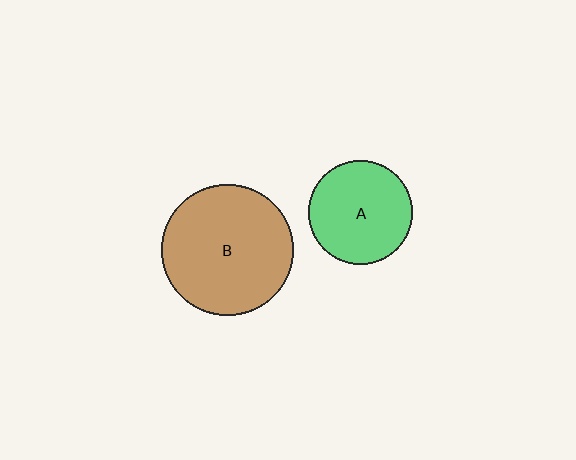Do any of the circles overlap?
No, none of the circles overlap.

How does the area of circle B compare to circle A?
Approximately 1.6 times.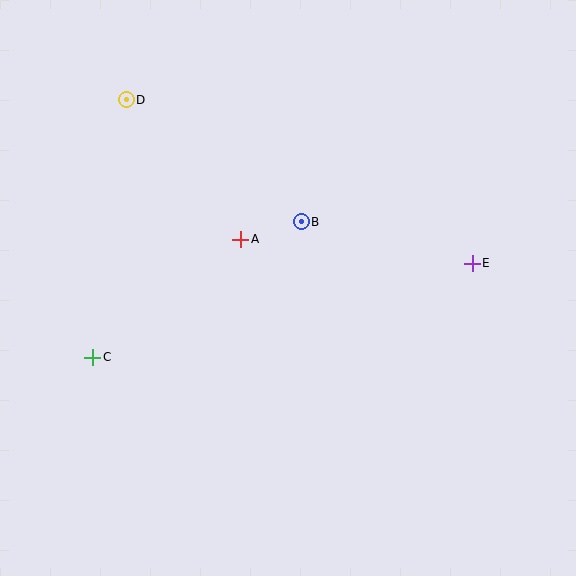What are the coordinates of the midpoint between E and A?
The midpoint between E and A is at (356, 251).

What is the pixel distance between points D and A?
The distance between D and A is 181 pixels.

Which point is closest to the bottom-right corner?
Point E is closest to the bottom-right corner.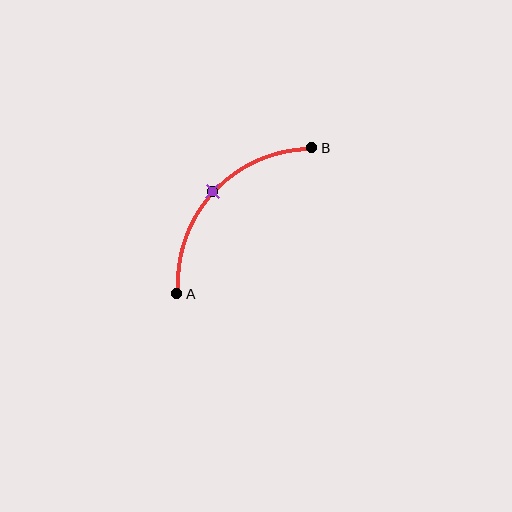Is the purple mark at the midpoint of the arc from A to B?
Yes. The purple mark lies on the arc at equal arc-length from both A and B — it is the arc midpoint.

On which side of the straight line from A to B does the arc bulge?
The arc bulges above and to the left of the straight line connecting A and B.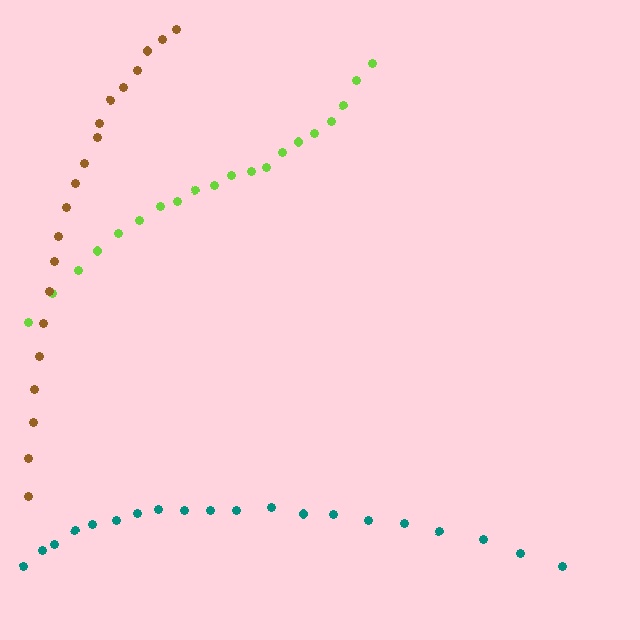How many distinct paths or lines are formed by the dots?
There are 3 distinct paths.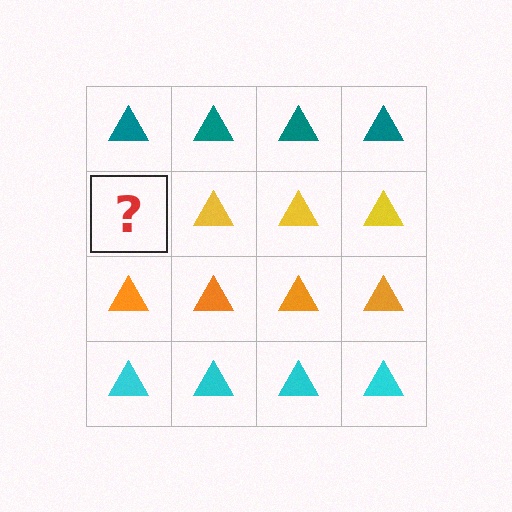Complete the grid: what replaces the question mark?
The question mark should be replaced with a yellow triangle.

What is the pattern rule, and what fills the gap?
The rule is that each row has a consistent color. The gap should be filled with a yellow triangle.